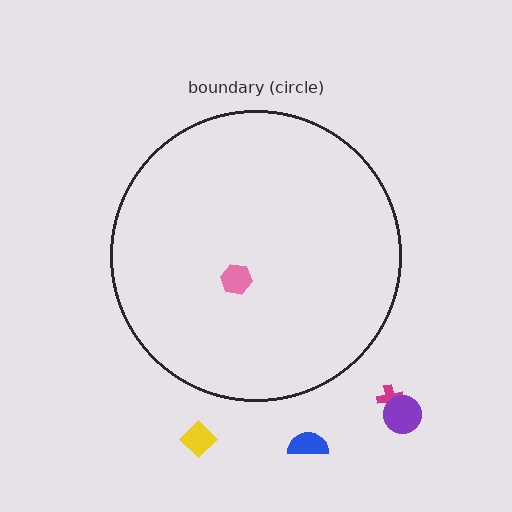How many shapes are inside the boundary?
1 inside, 4 outside.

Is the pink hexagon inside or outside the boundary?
Inside.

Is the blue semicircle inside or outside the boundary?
Outside.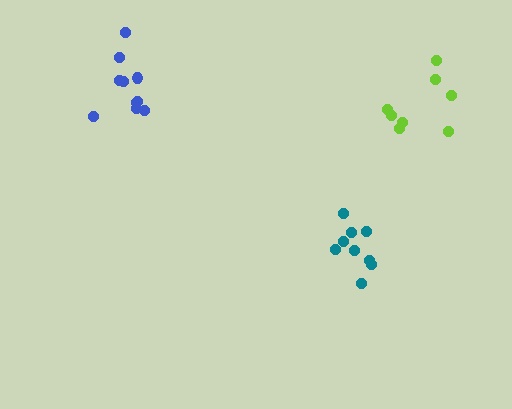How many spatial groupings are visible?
There are 3 spatial groupings.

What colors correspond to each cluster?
The clusters are colored: blue, teal, lime.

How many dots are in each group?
Group 1: 10 dots, Group 2: 9 dots, Group 3: 8 dots (27 total).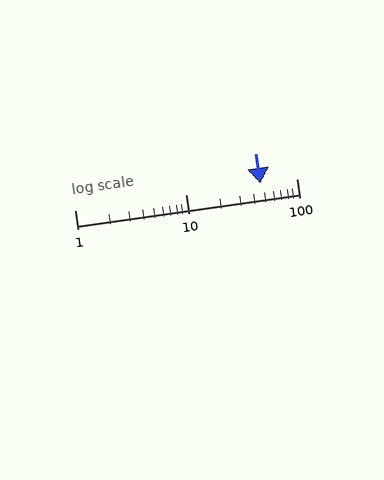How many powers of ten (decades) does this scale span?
The scale spans 2 decades, from 1 to 100.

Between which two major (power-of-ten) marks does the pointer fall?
The pointer is between 10 and 100.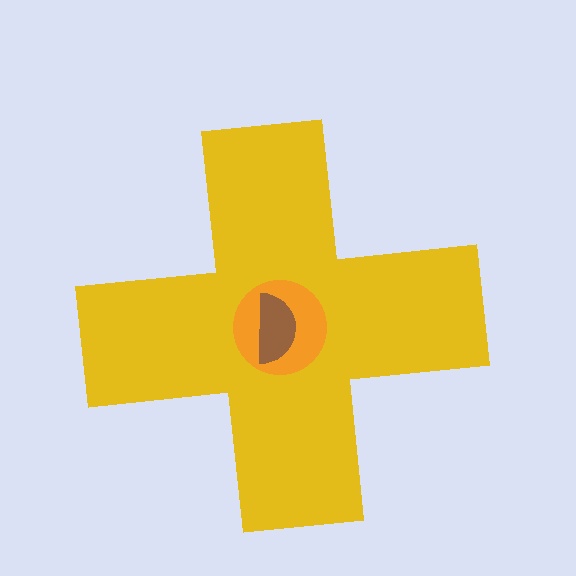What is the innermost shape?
The brown semicircle.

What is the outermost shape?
The yellow cross.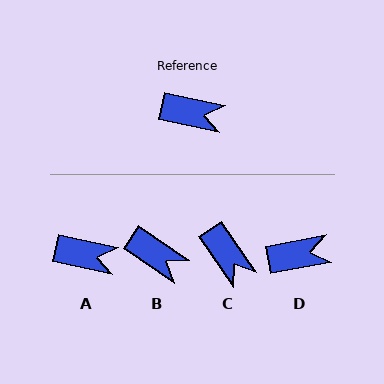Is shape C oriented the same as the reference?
No, it is off by about 44 degrees.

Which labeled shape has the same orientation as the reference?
A.